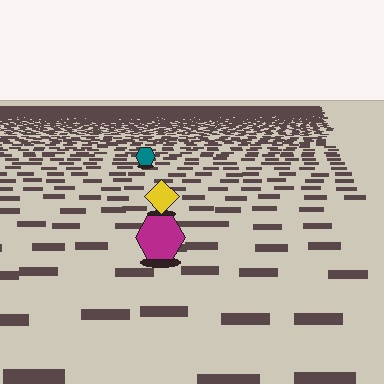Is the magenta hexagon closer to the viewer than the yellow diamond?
Yes. The magenta hexagon is closer — you can tell from the texture gradient: the ground texture is coarser near it.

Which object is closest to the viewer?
The magenta hexagon is closest. The texture marks near it are larger and more spread out.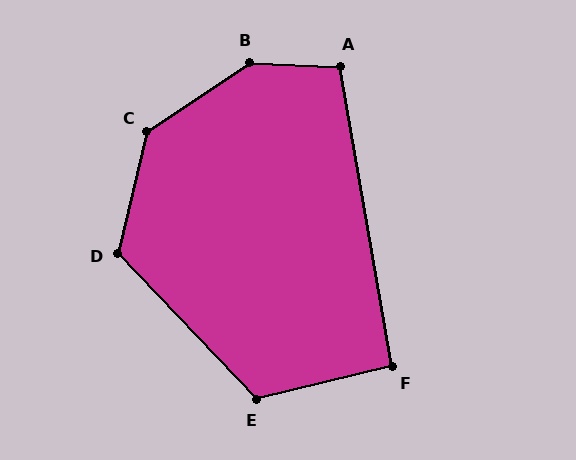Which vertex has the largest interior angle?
B, at approximately 143 degrees.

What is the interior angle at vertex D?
Approximately 123 degrees (obtuse).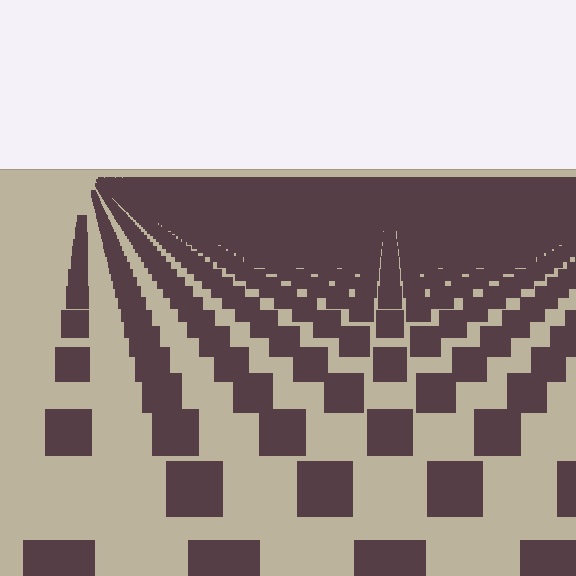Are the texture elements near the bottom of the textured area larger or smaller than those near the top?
Larger. Near the bottom, elements are closer to the viewer and appear at a bigger on-screen size.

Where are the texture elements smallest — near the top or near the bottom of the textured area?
Near the top.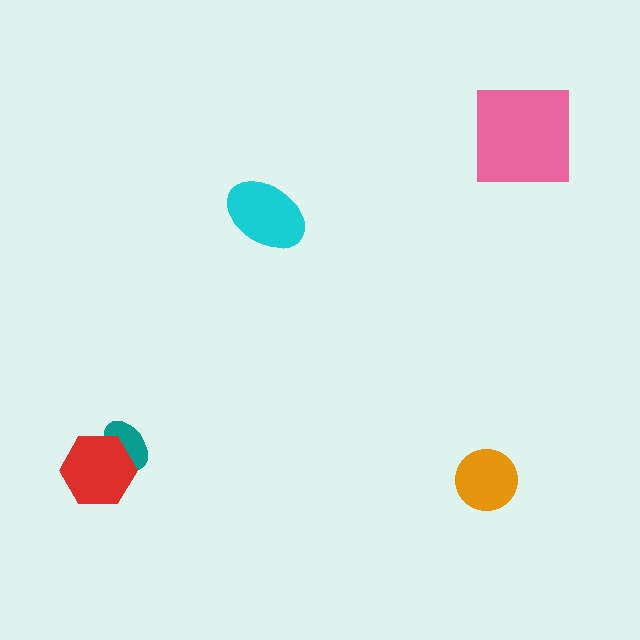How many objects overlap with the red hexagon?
1 object overlaps with the red hexagon.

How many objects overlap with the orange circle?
0 objects overlap with the orange circle.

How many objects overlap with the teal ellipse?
1 object overlaps with the teal ellipse.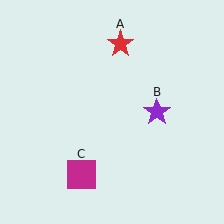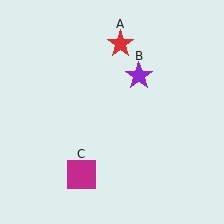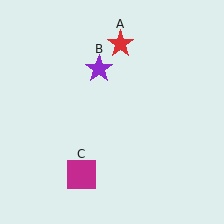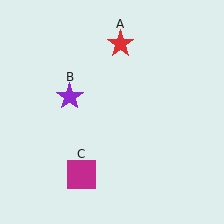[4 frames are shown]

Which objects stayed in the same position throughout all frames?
Red star (object A) and magenta square (object C) remained stationary.